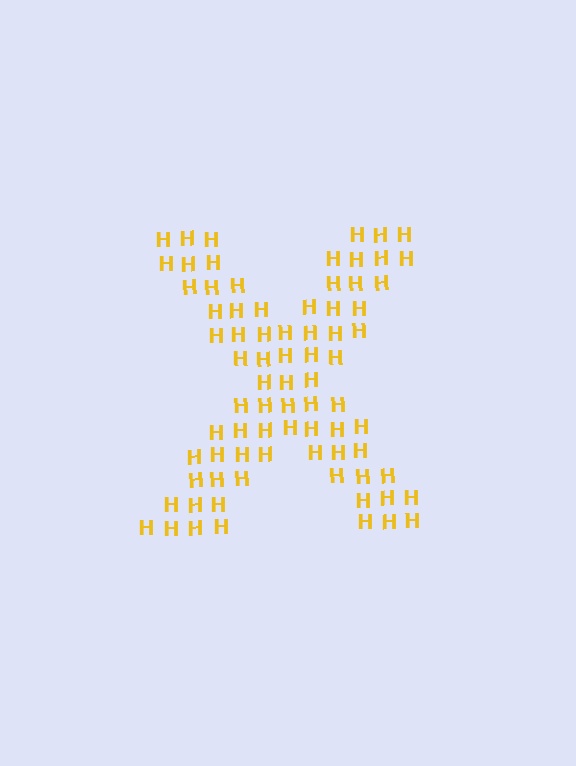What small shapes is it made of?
It is made of small letter H's.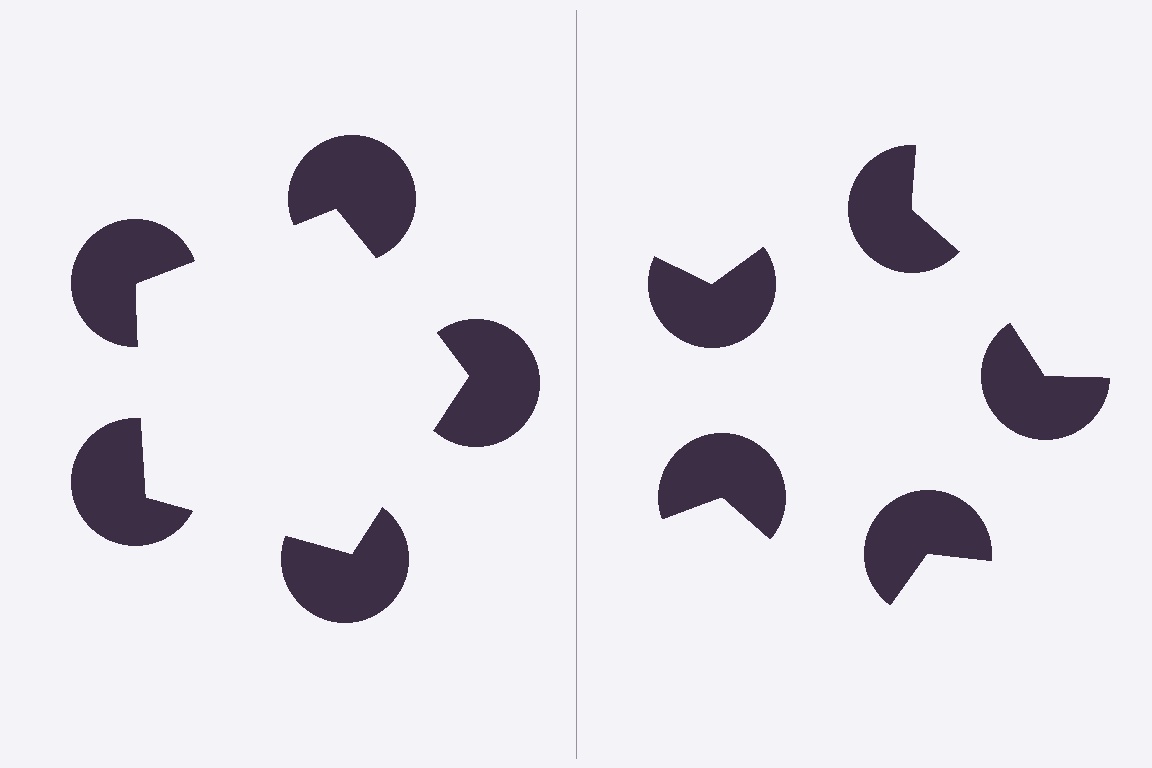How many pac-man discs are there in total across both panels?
10 — 5 on each side.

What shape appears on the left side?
An illusory pentagon.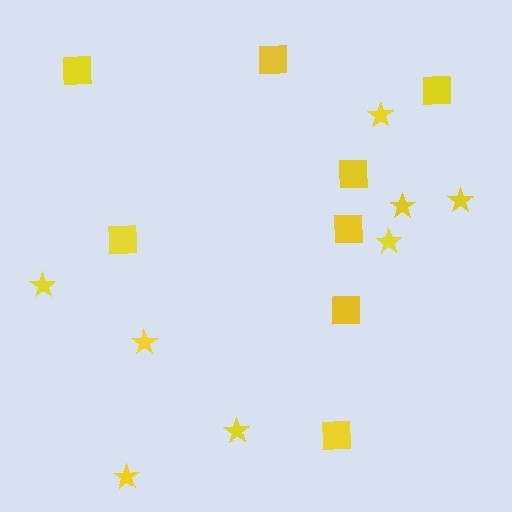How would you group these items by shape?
There are 2 groups: one group of stars (8) and one group of squares (8).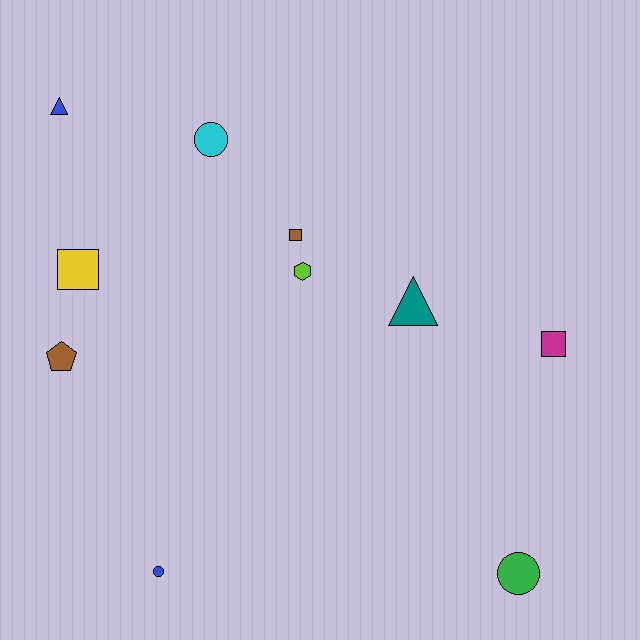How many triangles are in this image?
There are 2 triangles.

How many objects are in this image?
There are 10 objects.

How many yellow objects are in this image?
There is 1 yellow object.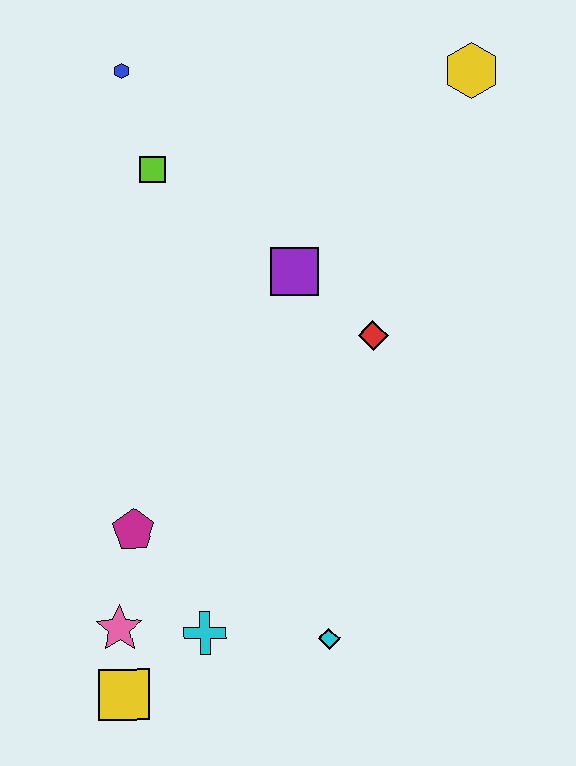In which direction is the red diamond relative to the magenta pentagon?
The red diamond is to the right of the magenta pentagon.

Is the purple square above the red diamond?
Yes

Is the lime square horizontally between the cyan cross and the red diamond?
No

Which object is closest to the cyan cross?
The pink star is closest to the cyan cross.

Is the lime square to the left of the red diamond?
Yes